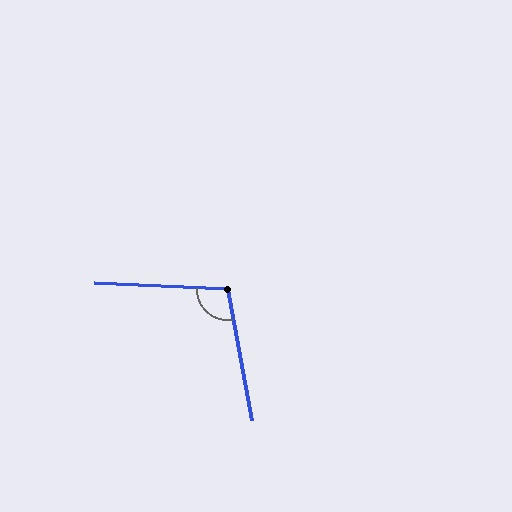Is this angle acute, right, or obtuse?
It is obtuse.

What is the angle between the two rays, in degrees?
Approximately 103 degrees.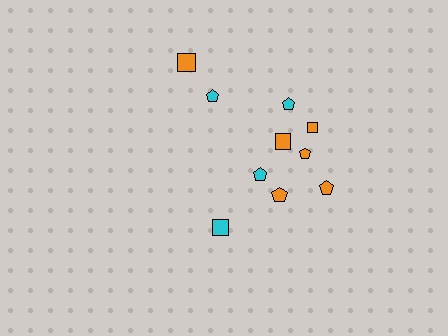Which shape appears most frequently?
Pentagon, with 6 objects.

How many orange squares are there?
There are 3 orange squares.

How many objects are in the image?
There are 10 objects.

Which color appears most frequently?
Orange, with 6 objects.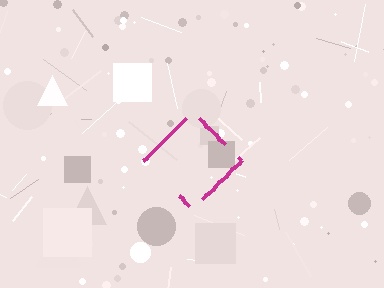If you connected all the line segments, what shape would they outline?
They would outline a diamond.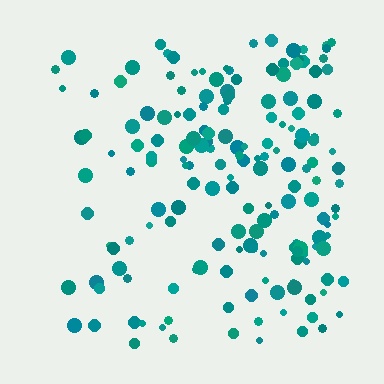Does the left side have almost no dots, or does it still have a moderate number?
Still a moderate number, just noticeably fewer than the right.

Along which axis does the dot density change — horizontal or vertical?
Horizontal.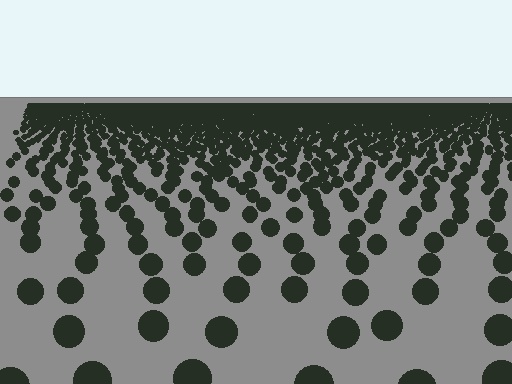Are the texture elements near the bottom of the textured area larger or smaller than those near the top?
Larger. Near the bottom, elements are closer to the viewer and appear at a bigger on-screen size.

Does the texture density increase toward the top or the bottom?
Density increases toward the top.